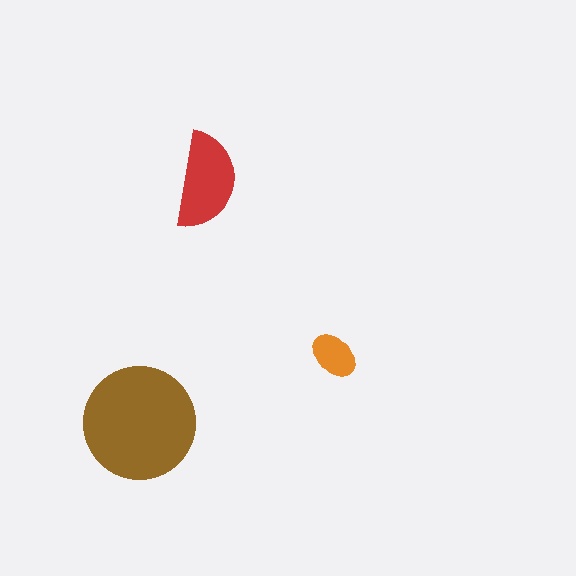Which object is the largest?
The brown circle.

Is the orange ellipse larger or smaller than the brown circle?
Smaller.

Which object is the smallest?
The orange ellipse.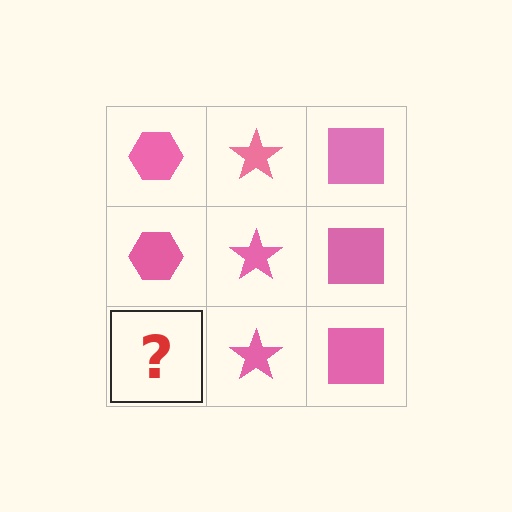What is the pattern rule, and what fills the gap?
The rule is that each column has a consistent shape. The gap should be filled with a pink hexagon.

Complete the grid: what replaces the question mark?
The question mark should be replaced with a pink hexagon.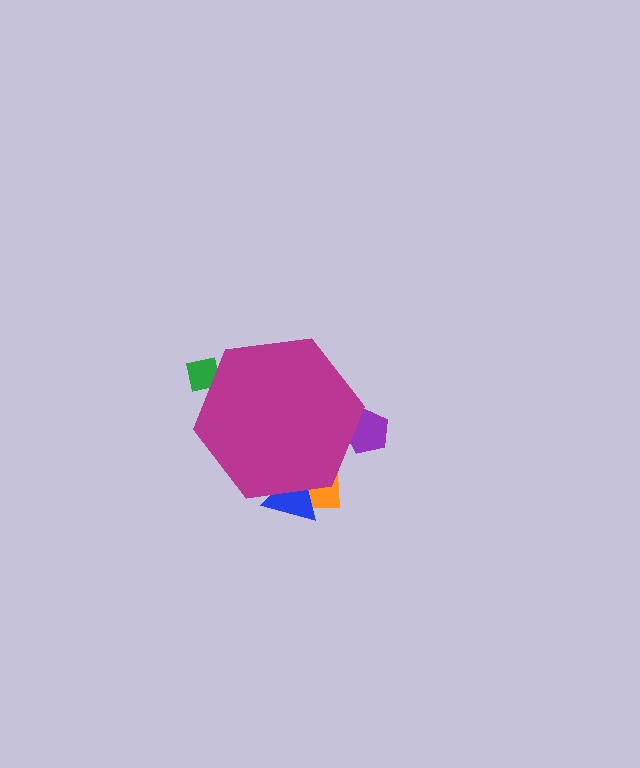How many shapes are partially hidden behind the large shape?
4 shapes are partially hidden.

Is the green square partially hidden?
Yes, the green square is partially hidden behind the magenta hexagon.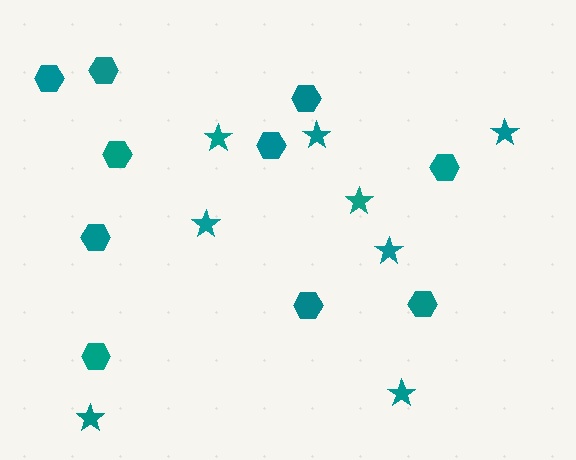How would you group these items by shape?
There are 2 groups: one group of stars (8) and one group of hexagons (10).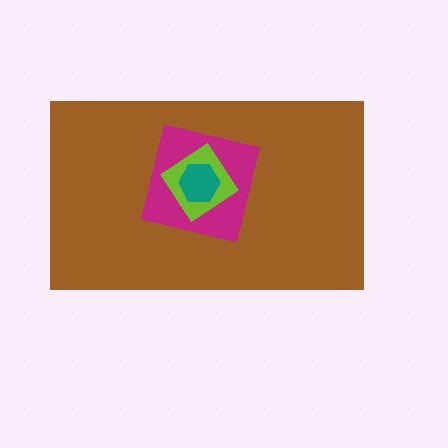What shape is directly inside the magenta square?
The lime diamond.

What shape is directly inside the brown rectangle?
The magenta square.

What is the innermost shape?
The teal hexagon.